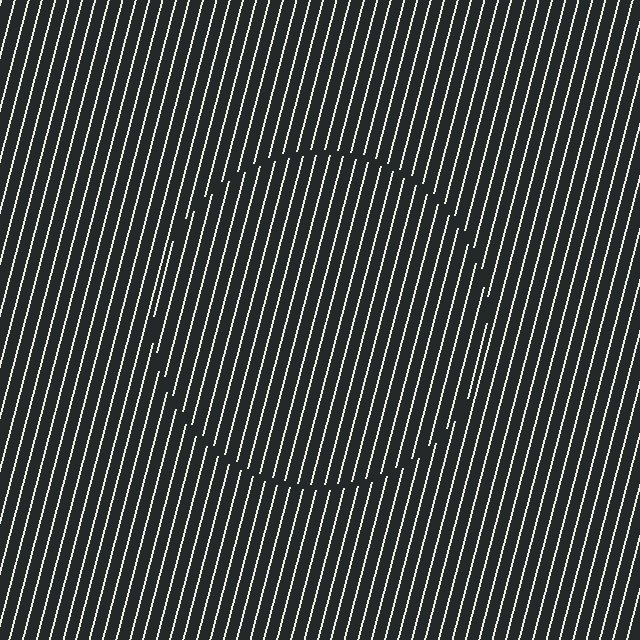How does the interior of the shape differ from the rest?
The interior of the shape contains the same grating, shifted by half a period — the contour is defined by the phase discontinuity where line-ends from the inner and outer gratings abut.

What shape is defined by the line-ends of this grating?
An illusory circle. The interior of the shape contains the same grating, shifted by half a period — the contour is defined by the phase discontinuity where line-ends from the inner and outer gratings abut.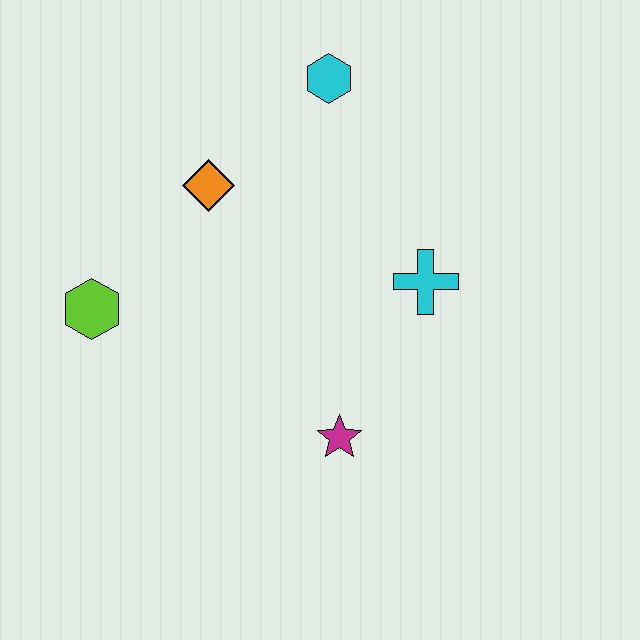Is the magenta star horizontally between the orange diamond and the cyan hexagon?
No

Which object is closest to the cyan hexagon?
The orange diamond is closest to the cyan hexagon.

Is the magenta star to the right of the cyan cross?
No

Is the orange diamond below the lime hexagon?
No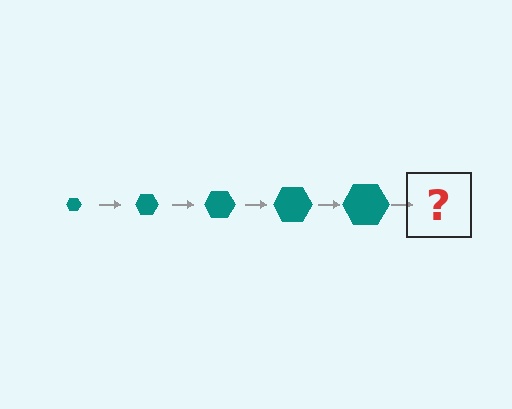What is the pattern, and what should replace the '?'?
The pattern is that the hexagon gets progressively larger each step. The '?' should be a teal hexagon, larger than the previous one.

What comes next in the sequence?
The next element should be a teal hexagon, larger than the previous one.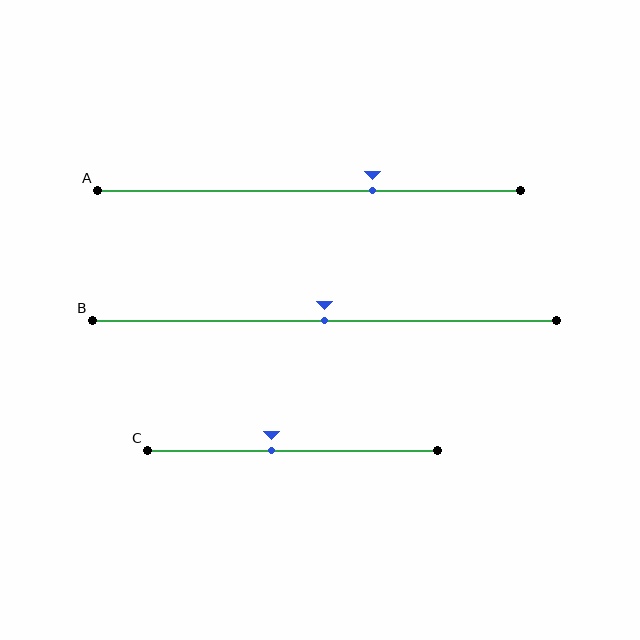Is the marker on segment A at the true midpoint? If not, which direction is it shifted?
No, the marker on segment A is shifted to the right by about 15% of the segment length.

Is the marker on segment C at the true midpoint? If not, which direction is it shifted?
No, the marker on segment C is shifted to the left by about 7% of the segment length.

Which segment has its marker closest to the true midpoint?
Segment B has its marker closest to the true midpoint.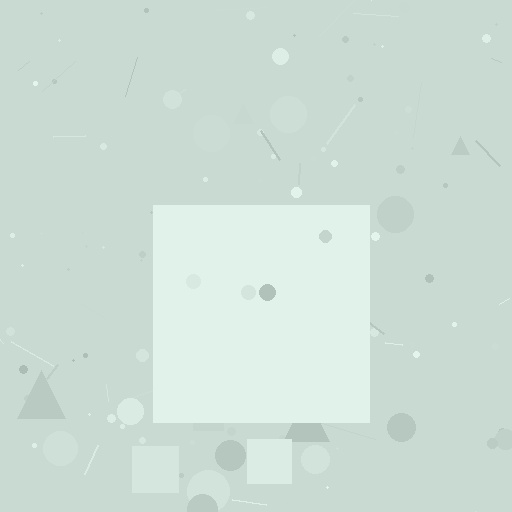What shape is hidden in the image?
A square is hidden in the image.